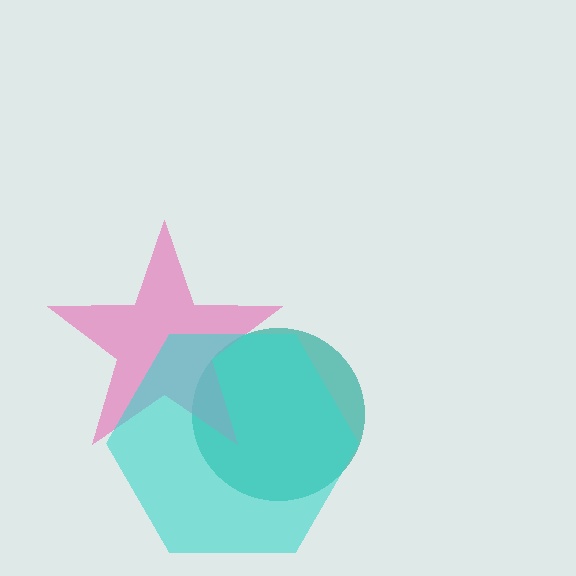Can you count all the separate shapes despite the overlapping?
Yes, there are 3 separate shapes.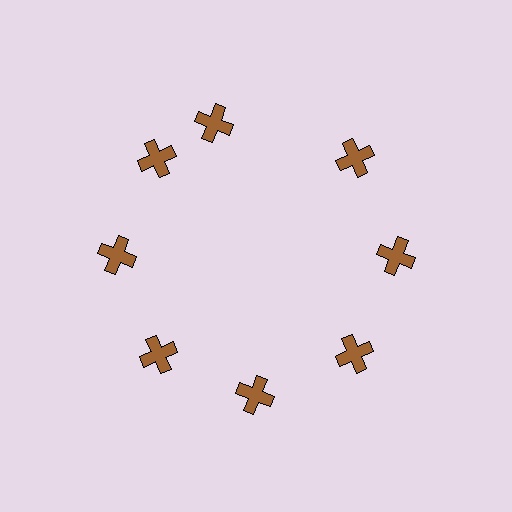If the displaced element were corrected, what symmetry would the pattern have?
It would have 8-fold rotational symmetry — the pattern would map onto itself every 45 degrees.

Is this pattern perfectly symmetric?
No. The 8 brown crosses are arranged in a ring, but one element near the 12 o'clock position is rotated out of alignment along the ring, breaking the 8-fold rotational symmetry.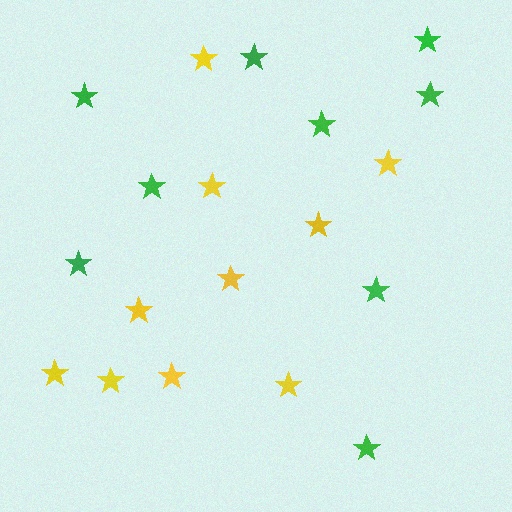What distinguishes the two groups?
There are 2 groups: one group of green stars (9) and one group of yellow stars (10).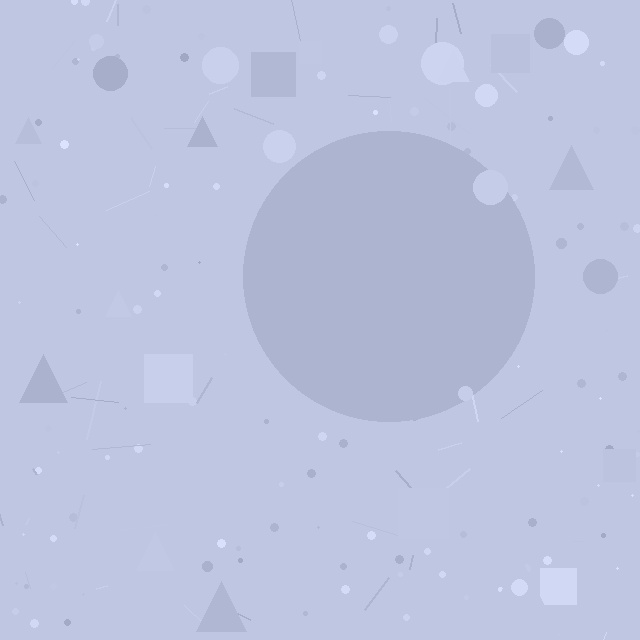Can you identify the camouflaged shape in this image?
The camouflaged shape is a circle.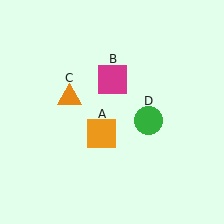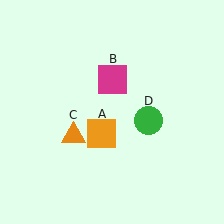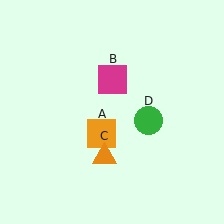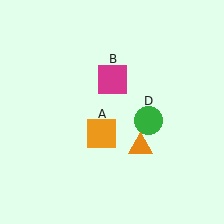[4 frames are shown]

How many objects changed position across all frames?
1 object changed position: orange triangle (object C).